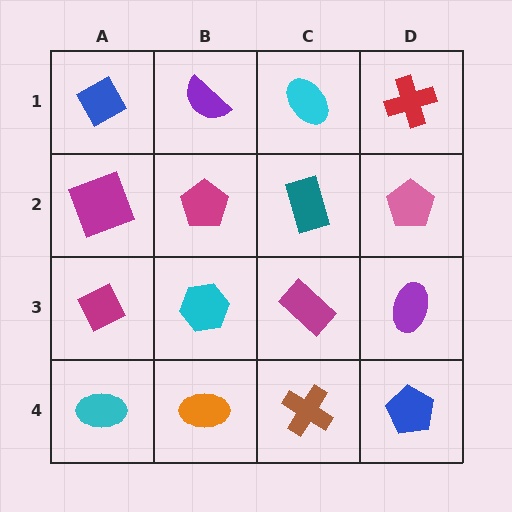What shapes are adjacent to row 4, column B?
A cyan hexagon (row 3, column B), a cyan ellipse (row 4, column A), a brown cross (row 4, column C).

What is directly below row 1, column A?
A magenta square.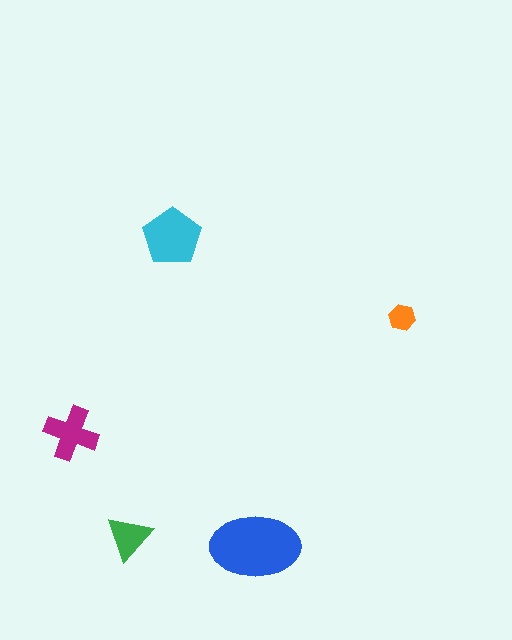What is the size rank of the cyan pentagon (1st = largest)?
2nd.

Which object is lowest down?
The blue ellipse is bottommost.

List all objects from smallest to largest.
The orange hexagon, the green triangle, the magenta cross, the cyan pentagon, the blue ellipse.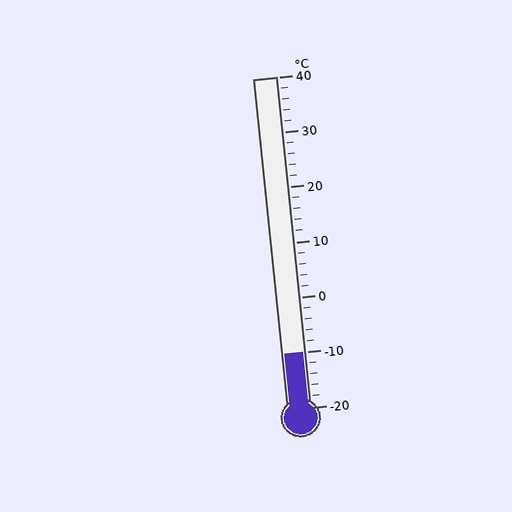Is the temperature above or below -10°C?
The temperature is at -10°C.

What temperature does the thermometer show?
The thermometer shows approximately -10°C.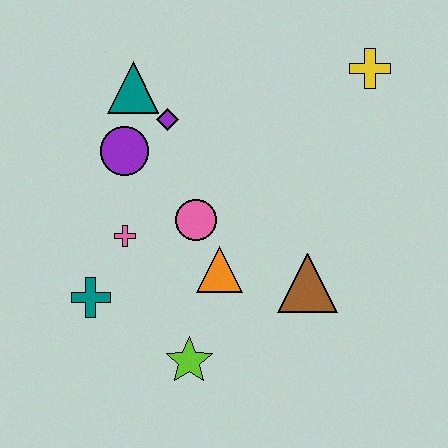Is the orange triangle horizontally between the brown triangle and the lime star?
Yes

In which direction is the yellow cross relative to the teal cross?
The yellow cross is to the right of the teal cross.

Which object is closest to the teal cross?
The pink cross is closest to the teal cross.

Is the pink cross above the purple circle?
No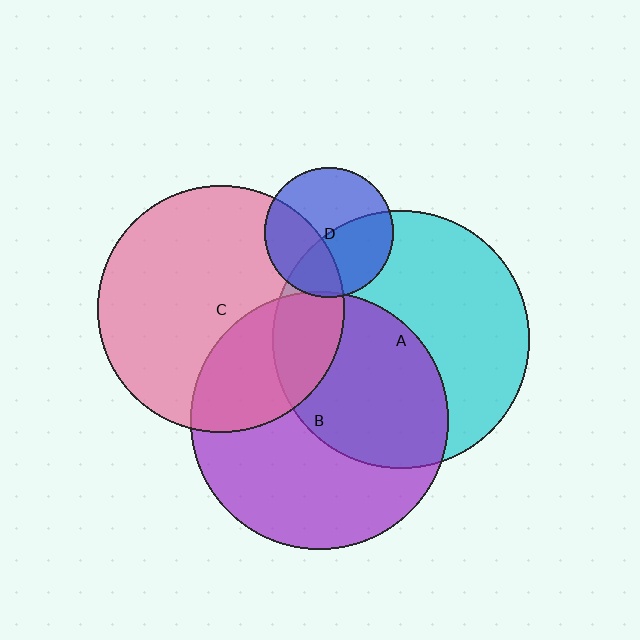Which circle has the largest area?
Circle B (purple).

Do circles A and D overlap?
Yes.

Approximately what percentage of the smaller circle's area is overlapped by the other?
Approximately 45%.